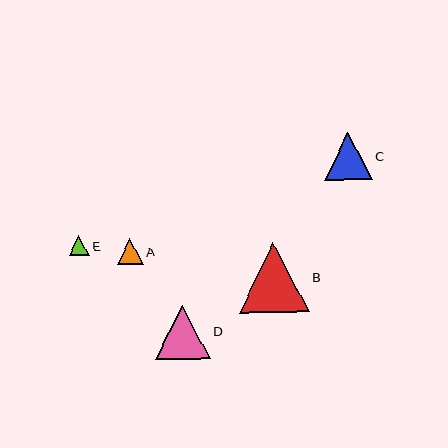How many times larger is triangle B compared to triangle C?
Triangle B is approximately 1.5 times the size of triangle C.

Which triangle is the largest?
Triangle B is the largest with a size of approximately 70 pixels.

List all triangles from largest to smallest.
From largest to smallest: B, D, C, A, E.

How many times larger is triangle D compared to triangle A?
Triangle D is approximately 2.1 times the size of triangle A.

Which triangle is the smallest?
Triangle E is the smallest with a size of approximately 20 pixels.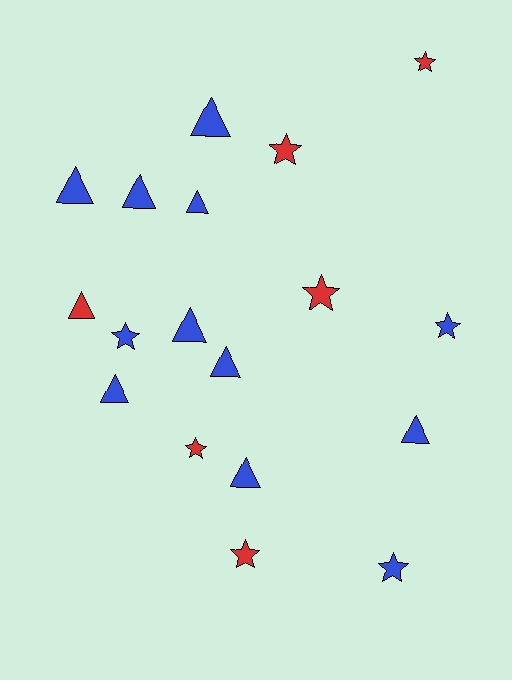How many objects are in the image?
There are 18 objects.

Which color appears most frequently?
Blue, with 12 objects.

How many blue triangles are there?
There are 9 blue triangles.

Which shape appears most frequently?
Triangle, with 10 objects.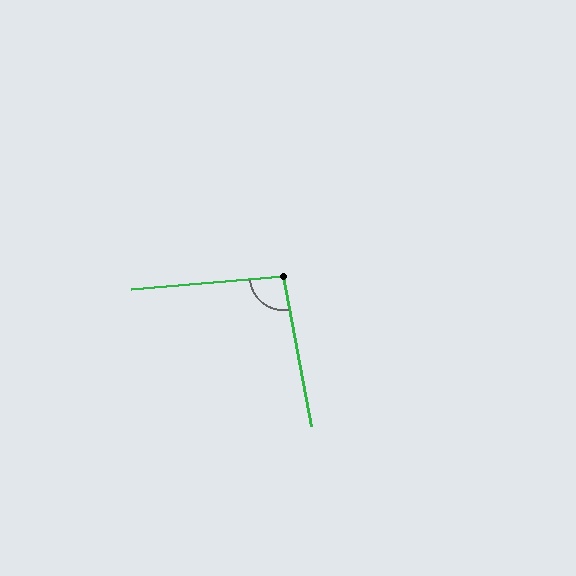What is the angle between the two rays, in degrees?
Approximately 96 degrees.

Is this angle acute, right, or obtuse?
It is obtuse.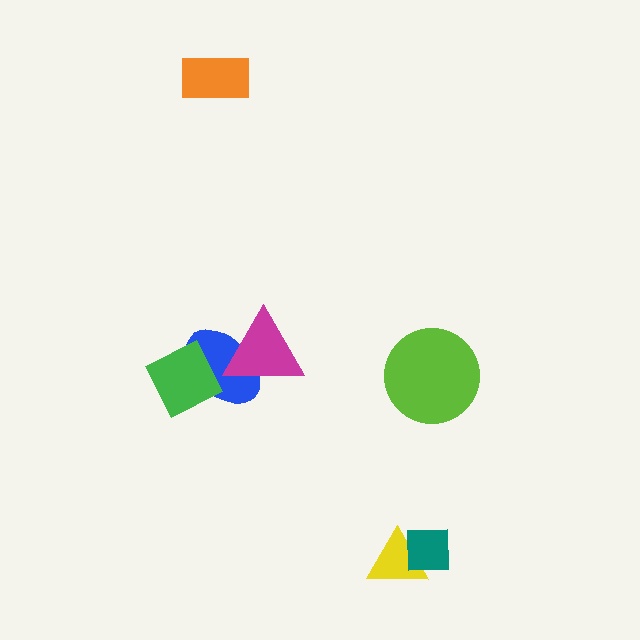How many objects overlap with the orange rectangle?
0 objects overlap with the orange rectangle.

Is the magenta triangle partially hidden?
No, no other shape covers it.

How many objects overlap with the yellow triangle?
1 object overlaps with the yellow triangle.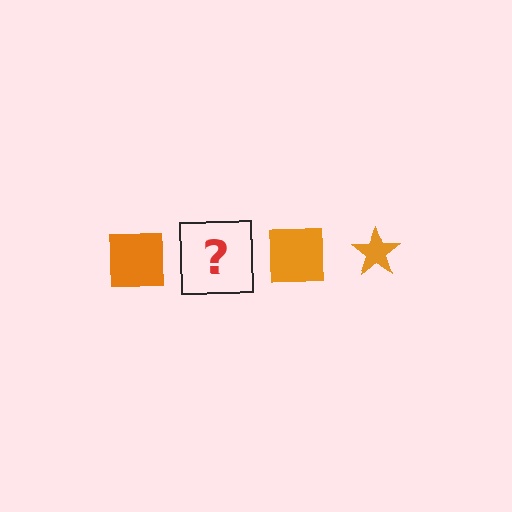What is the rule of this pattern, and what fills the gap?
The rule is that the pattern cycles through square, star shapes in orange. The gap should be filled with an orange star.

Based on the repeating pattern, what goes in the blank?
The blank should be an orange star.